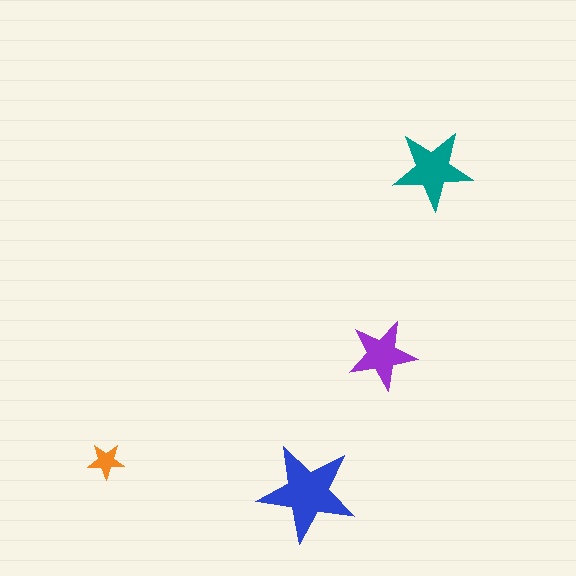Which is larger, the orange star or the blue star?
The blue one.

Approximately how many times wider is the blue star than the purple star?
About 1.5 times wider.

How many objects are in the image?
There are 4 objects in the image.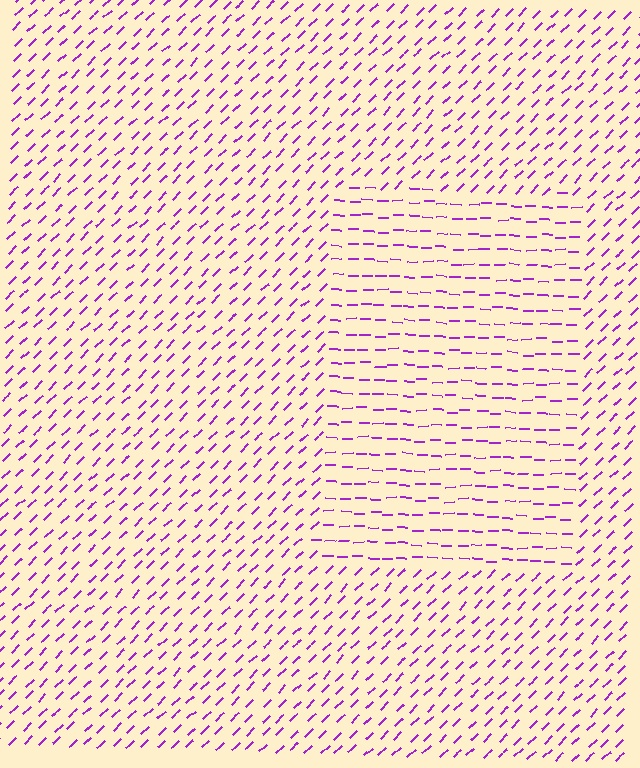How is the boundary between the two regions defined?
The boundary is defined purely by a change in line orientation (approximately 45 degrees difference). All lines are the same color and thickness.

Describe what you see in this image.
The image is filled with small purple line segments. A rectangle region in the image has lines oriented differently from the surrounding lines, creating a visible texture boundary.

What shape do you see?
I see a rectangle.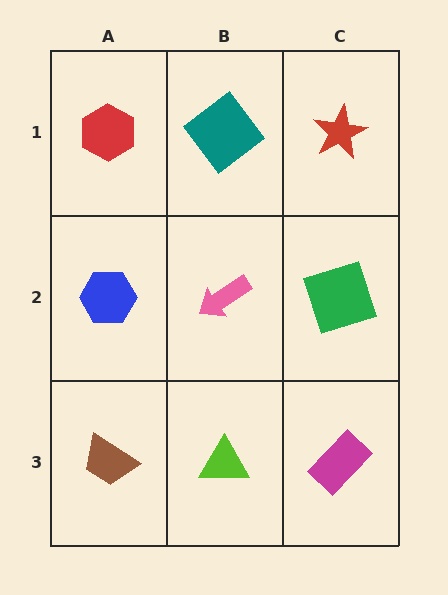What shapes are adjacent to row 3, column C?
A green square (row 2, column C), a lime triangle (row 3, column B).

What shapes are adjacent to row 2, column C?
A red star (row 1, column C), a magenta rectangle (row 3, column C), a pink arrow (row 2, column B).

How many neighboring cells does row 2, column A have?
3.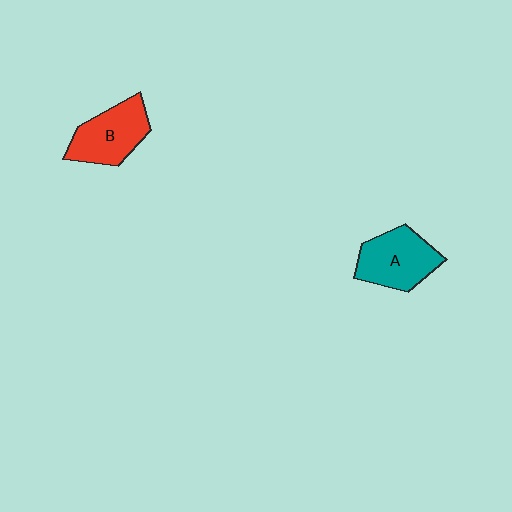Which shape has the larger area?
Shape A (teal).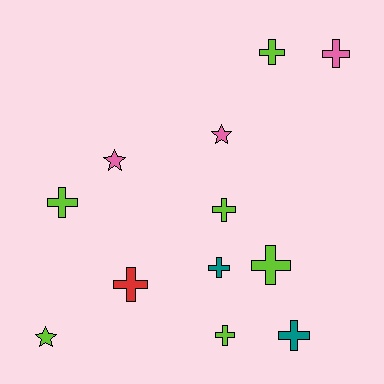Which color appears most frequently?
Lime, with 6 objects.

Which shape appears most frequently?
Cross, with 9 objects.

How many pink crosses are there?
There is 1 pink cross.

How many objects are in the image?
There are 12 objects.